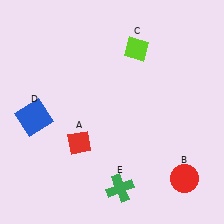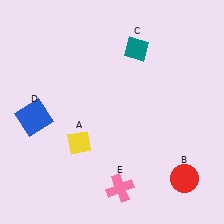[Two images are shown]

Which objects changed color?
A changed from red to yellow. C changed from lime to teal. E changed from green to pink.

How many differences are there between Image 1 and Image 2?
There are 3 differences between the two images.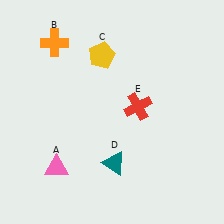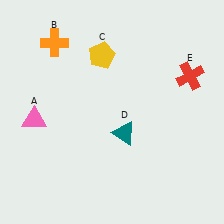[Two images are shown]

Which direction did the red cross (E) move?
The red cross (E) moved right.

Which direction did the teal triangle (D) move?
The teal triangle (D) moved up.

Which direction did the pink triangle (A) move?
The pink triangle (A) moved up.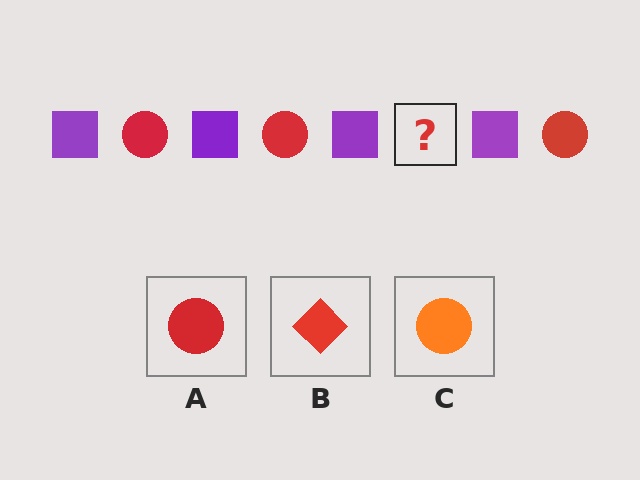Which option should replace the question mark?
Option A.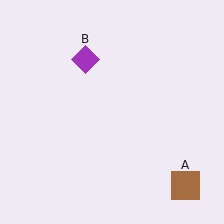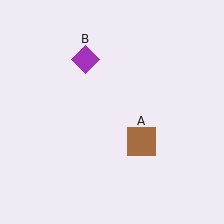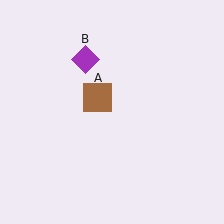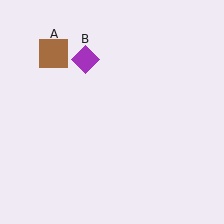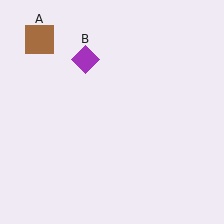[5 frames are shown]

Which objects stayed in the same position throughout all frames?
Purple diamond (object B) remained stationary.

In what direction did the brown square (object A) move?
The brown square (object A) moved up and to the left.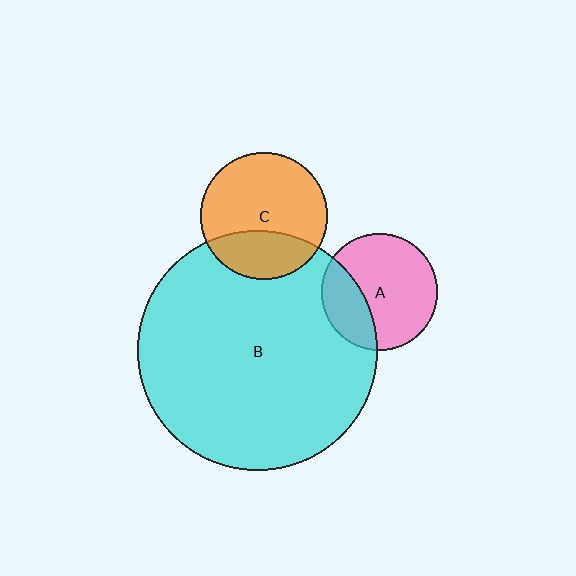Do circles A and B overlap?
Yes.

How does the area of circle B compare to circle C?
Approximately 3.6 times.